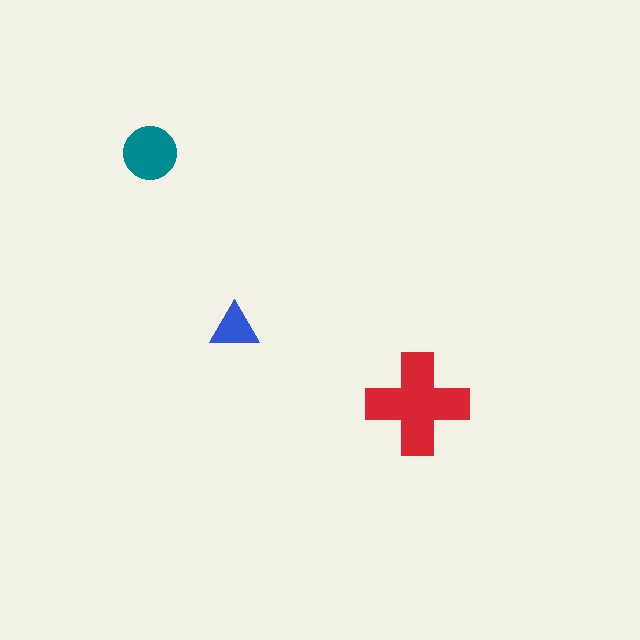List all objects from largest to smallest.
The red cross, the teal circle, the blue triangle.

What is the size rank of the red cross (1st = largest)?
1st.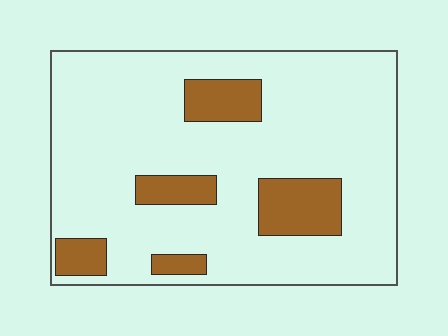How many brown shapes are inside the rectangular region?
5.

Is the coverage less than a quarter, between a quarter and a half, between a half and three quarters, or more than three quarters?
Less than a quarter.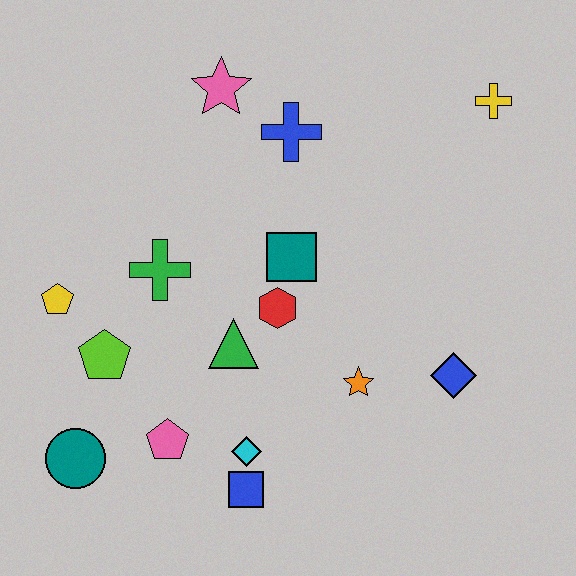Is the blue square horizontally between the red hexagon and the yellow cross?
No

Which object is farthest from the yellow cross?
The teal circle is farthest from the yellow cross.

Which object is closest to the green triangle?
The red hexagon is closest to the green triangle.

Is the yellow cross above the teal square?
Yes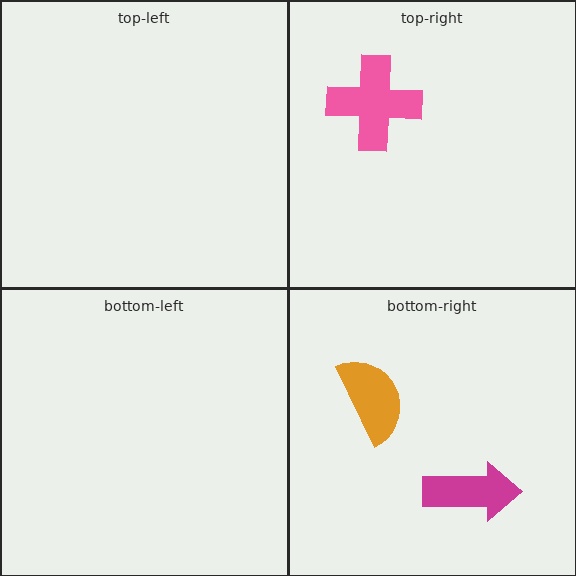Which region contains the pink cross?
The top-right region.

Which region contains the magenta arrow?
The bottom-right region.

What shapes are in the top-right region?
The pink cross.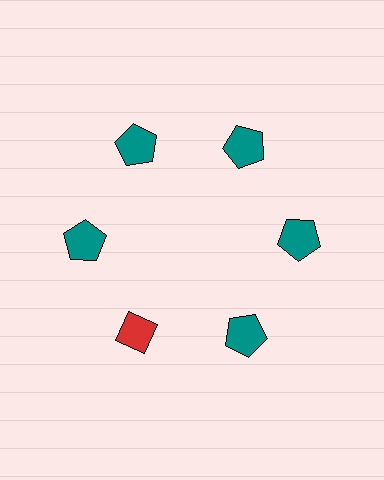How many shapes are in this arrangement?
There are 6 shapes arranged in a ring pattern.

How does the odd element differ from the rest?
It differs in both color (red instead of teal) and shape (diamond instead of pentagon).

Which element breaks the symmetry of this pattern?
The red diamond at roughly the 7 o'clock position breaks the symmetry. All other shapes are teal pentagons.